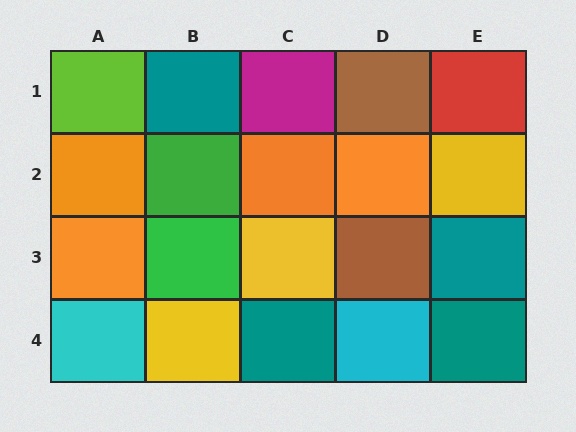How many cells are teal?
4 cells are teal.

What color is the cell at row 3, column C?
Yellow.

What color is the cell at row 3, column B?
Green.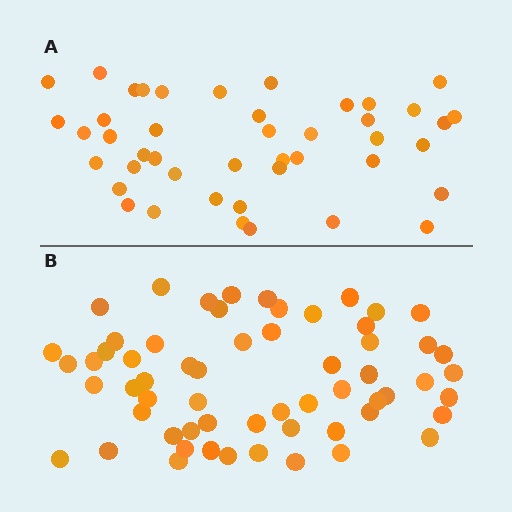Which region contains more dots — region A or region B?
Region B (the bottom region) has more dots.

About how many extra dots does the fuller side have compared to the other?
Region B has approximately 15 more dots than region A.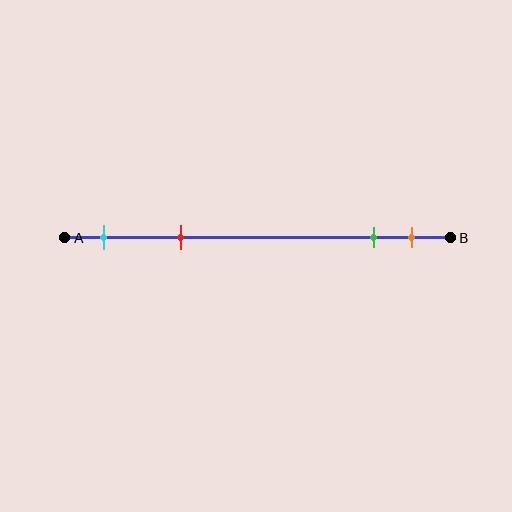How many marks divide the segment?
There are 4 marks dividing the segment.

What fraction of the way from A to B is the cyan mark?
The cyan mark is approximately 10% (0.1) of the way from A to B.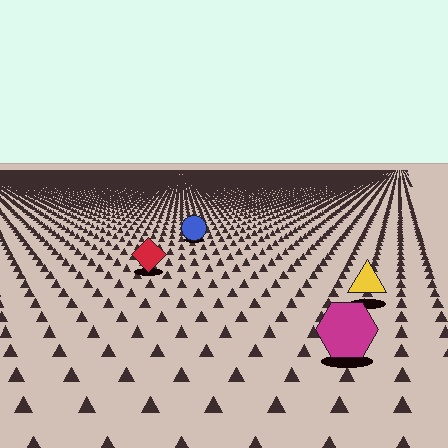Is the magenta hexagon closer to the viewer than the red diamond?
Yes. The magenta hexagon is closer — you can tell from the texture gradient: the ground texture is coarser near it.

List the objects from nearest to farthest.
From nearest to farthest: the magenta hexagon, the yellow triangle, the red diamond, the blue circle.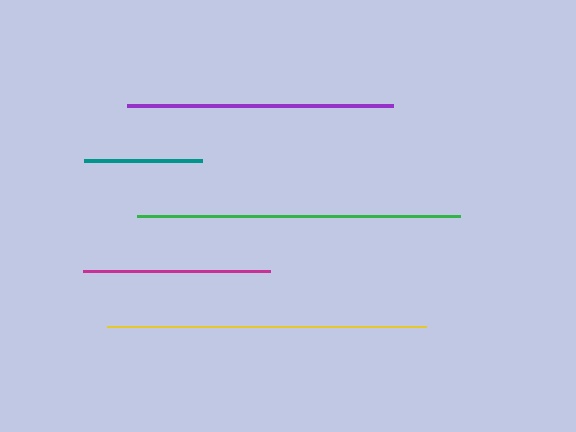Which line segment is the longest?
The green line is the longest at approximately 323 pixels.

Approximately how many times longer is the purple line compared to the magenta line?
The purple line is approximately 1.4 times the length of the magenta line.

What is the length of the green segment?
The green segment is approximately 323 pixels long.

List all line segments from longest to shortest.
From longest to shortest: green, yellow, purple, magenta, teal.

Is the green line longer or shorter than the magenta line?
The green line is longer than the magenta line.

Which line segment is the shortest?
The teal line is the shortest at approximately 118 pixels.